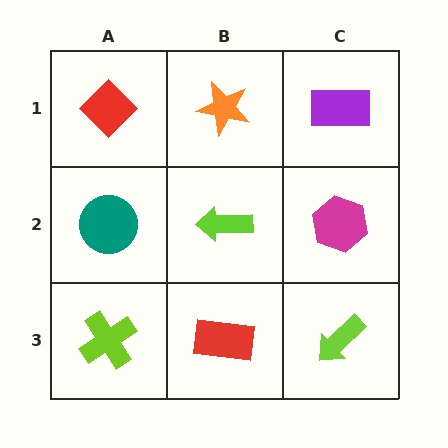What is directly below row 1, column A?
A teal circle.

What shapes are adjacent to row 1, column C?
A magenta hexagon (row 2, column C), an orange star (row 1, column B).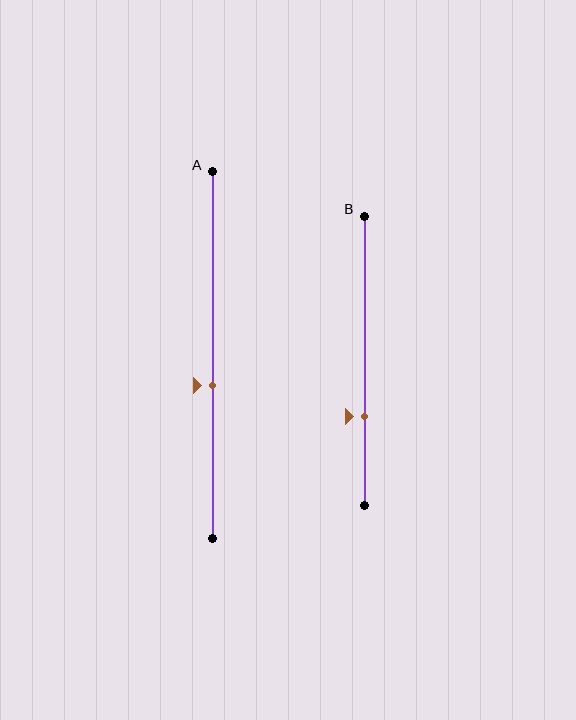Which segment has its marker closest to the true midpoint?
Segment A has its marker closest to the true midpoint.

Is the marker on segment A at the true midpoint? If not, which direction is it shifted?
No, the marker on segment A is shifted downward by about 8% of the segment length.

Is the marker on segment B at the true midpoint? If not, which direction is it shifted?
No, the marker on segment B is shifted downward by about 19% of the segment length.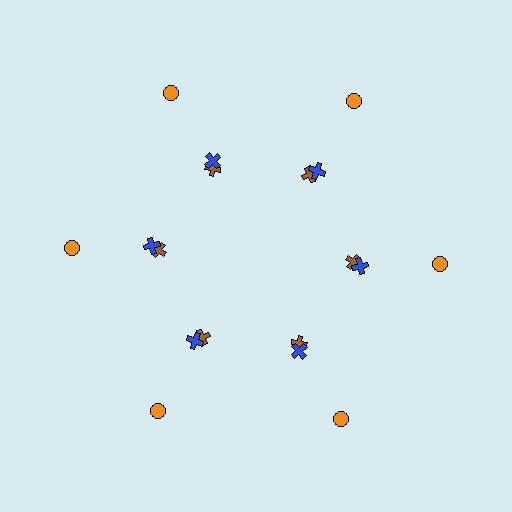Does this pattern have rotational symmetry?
Yes, this pattern has 6-fold rotational symmetry. It looks the same after rotating 60 degrees around the center.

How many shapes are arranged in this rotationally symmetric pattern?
There are 18 shapes, arranged in 6 groups of 3.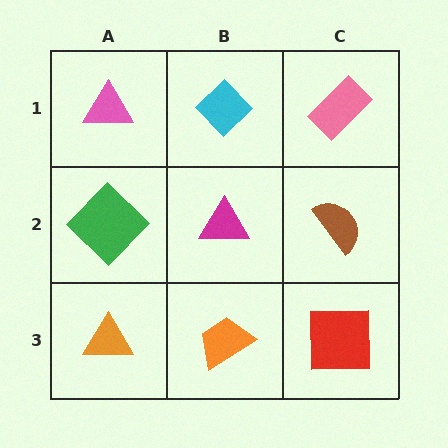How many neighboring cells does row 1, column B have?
3.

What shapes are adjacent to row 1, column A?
A green diamond (row 2, column A), a cyan diamond (row 1, column B).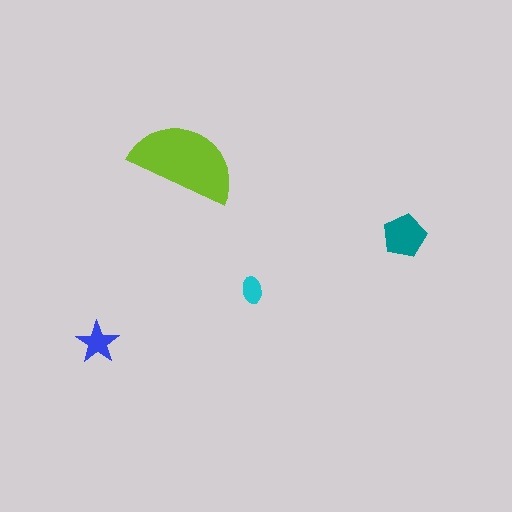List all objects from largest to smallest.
The lime semicircle, the teal pentagon, the blue star, the cyan ellipse.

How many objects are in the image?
There are 4 objects in the image.